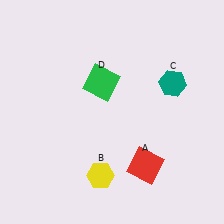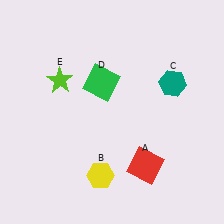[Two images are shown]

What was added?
A lime star (E) was added in Image 2.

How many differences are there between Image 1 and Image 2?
There is 1 difference between the two images.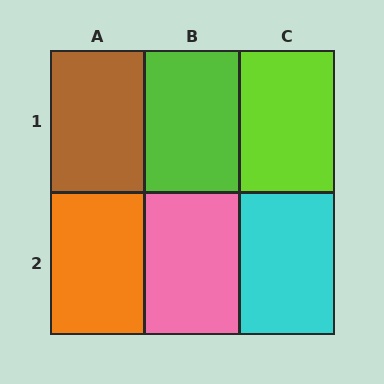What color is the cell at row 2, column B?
Pink.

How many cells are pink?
1 cell is pink.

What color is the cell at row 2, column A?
Orange.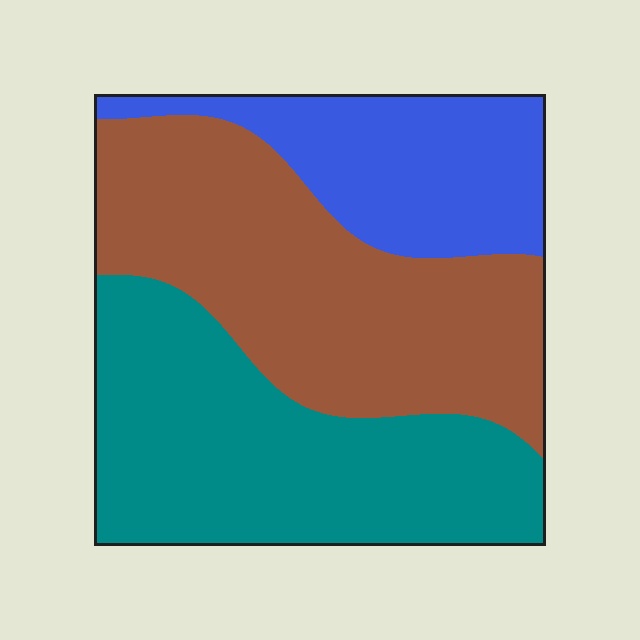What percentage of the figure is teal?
Teal takes up about three eighths (3/8) of the figure.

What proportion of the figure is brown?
Brown covers roughly 40% of the figure.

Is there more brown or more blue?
Brown.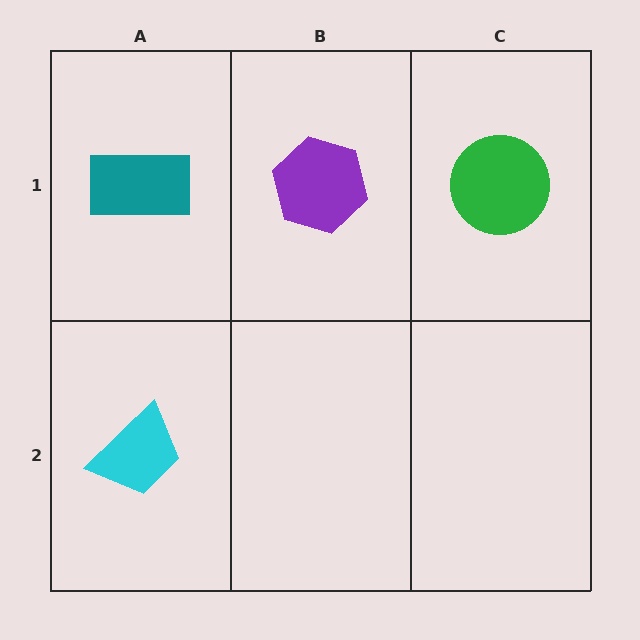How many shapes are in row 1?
3 shapes.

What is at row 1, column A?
A teal rectangle.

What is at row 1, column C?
A green circle.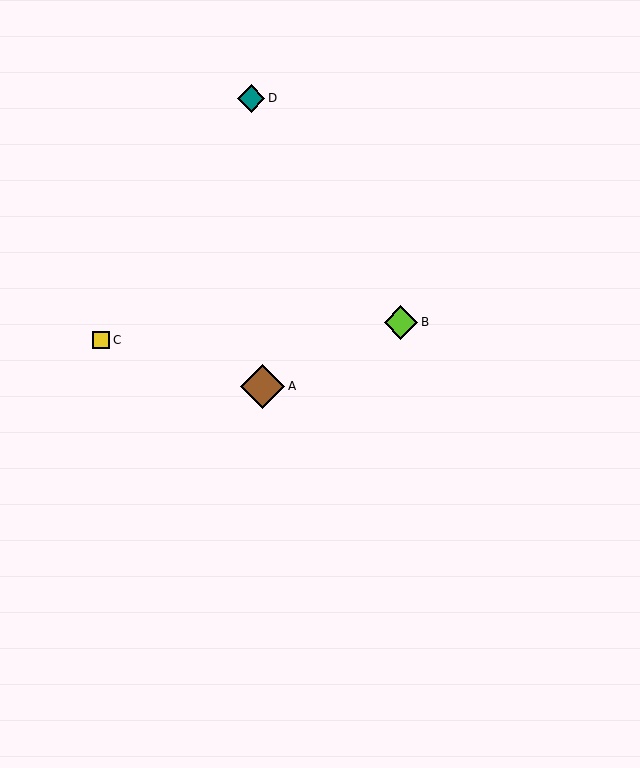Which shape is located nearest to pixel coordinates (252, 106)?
The teal diamond (labeled D) at (251, 98) is nearest to that location.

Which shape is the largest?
The brown diamond (labeled A) is the largest.